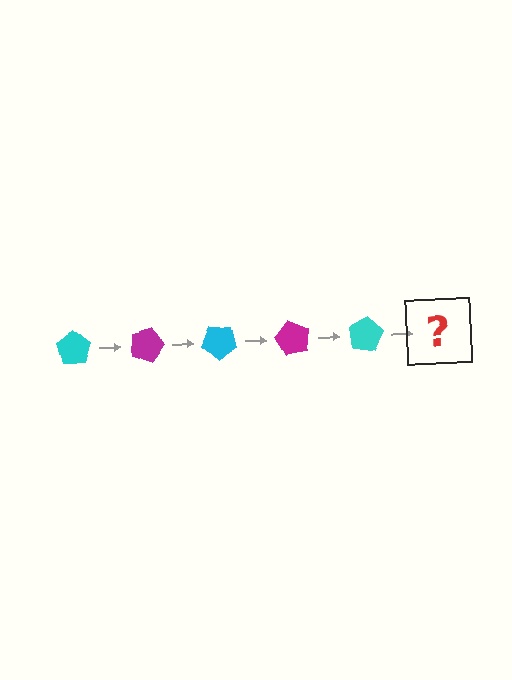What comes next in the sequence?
The next element should be a magenta pentagon, rotated 100 degrees from the start.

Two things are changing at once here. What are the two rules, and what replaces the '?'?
The two rules are that it rotates 20 degrees each step and the color cycles through cyan and magenta. The '?' should be a magenta pentagon, rotated 100 degrees from the start.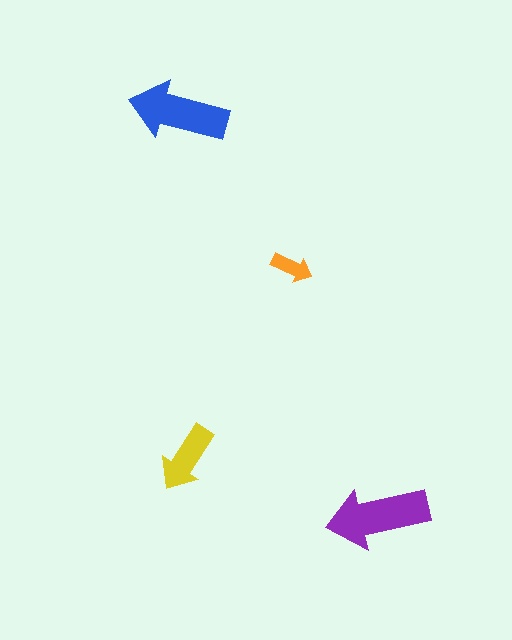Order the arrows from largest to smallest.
the purple one, the blue one, the yellow one, the orange one.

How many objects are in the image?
There are 4 objects in the image.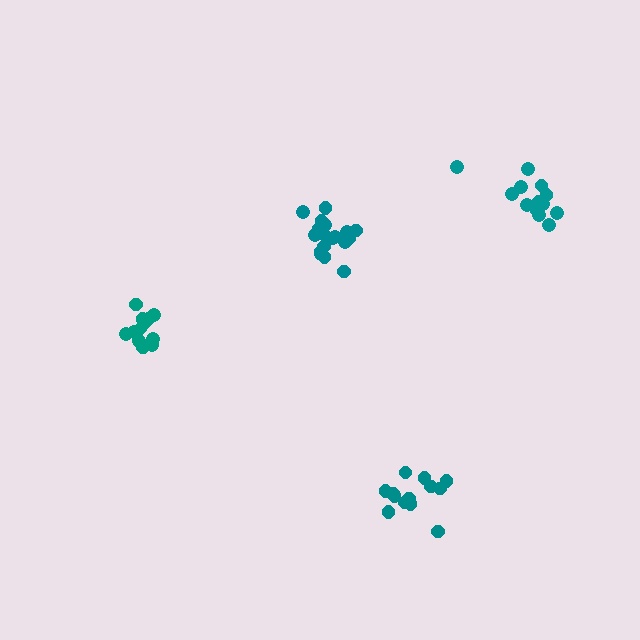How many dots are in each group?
Group 1: 18 dots, Group 2: 13 dots, Group 3: 12 dots, Group 4: 13 dots (56 total).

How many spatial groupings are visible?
There are 4 spatial groupings.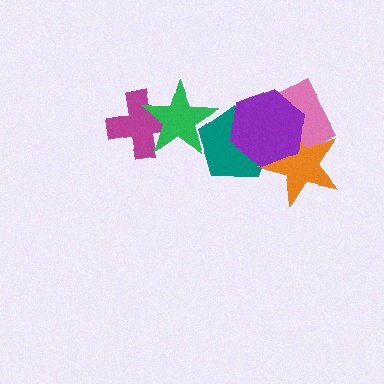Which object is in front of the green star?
The teal pentagon is in front of the green star.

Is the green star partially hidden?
Yes, it is partially covered by another shape.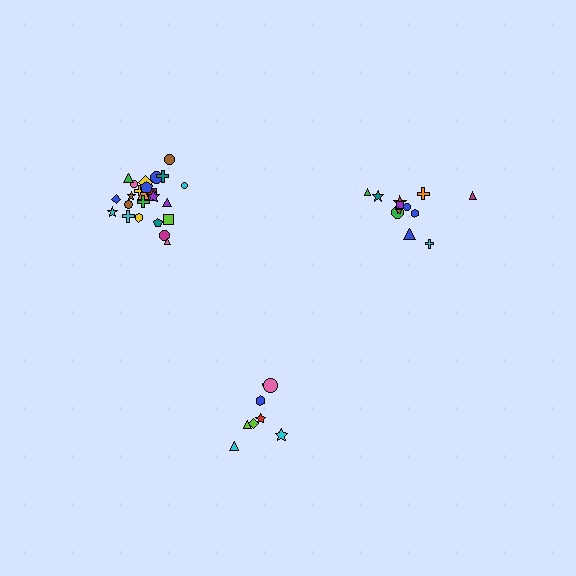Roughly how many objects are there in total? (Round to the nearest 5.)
Roughly 45 objects in total.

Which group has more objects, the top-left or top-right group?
The top-left group.